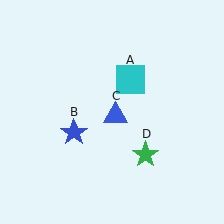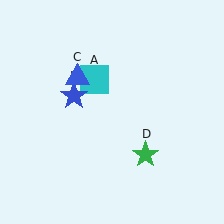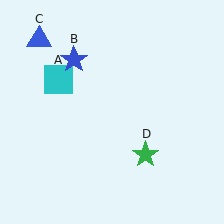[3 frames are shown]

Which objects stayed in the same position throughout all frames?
Green star (object D) remained stationary.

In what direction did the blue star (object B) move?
The blue star (object B) moved up.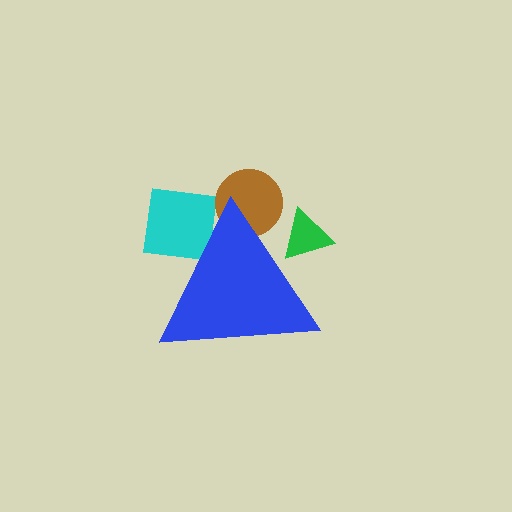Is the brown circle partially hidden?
Yes, the brown circle is partially hidden behind the blue triangle.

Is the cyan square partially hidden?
Yes, the cyan square is partially hidden behind the blue triangle.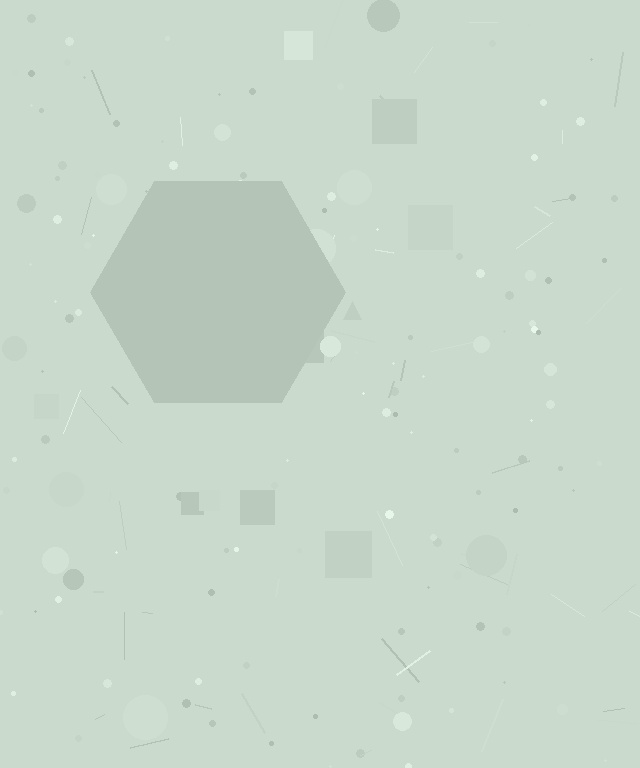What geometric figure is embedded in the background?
A hexagon is embedded in the background.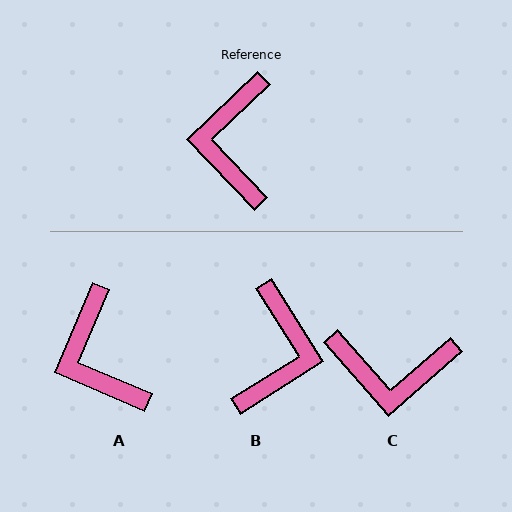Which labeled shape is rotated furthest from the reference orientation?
B, about 169 degrees away.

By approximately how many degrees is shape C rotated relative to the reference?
Approximately 87 degrees counter-clockwise.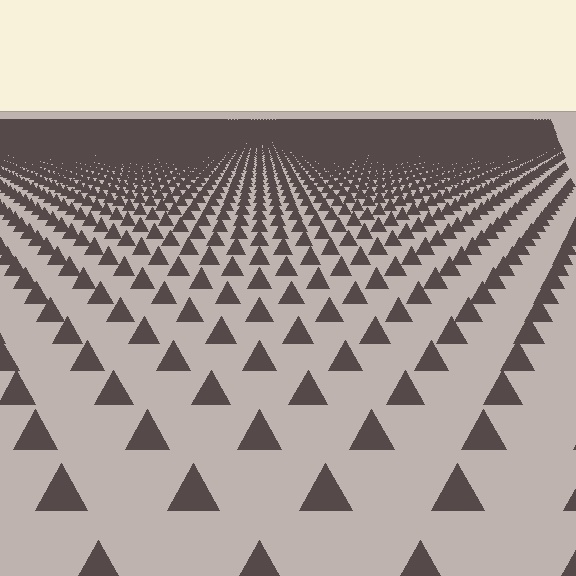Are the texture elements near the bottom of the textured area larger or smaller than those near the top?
Larger. Near the bottom, elements are closer to the viewer and appear at a bigger on-screen size.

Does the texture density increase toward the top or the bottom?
Density increases toward the top.